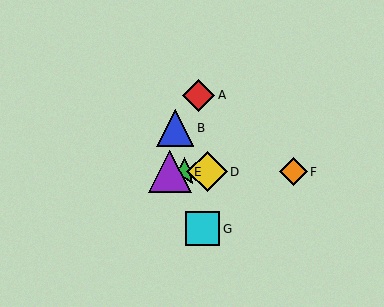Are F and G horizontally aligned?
No, F is at y≈172 and G is at y≈229.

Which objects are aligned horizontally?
Objects C, D, E, F are aligned horizontally.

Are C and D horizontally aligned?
Yes, both are at y≈172.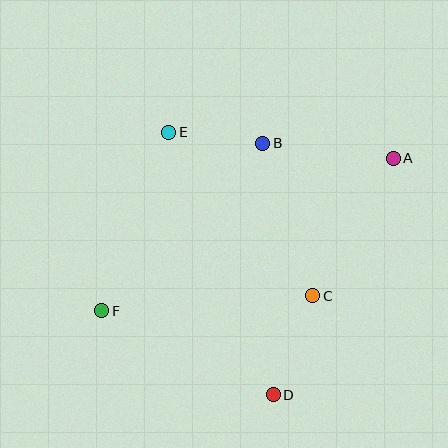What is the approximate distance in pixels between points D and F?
The distance between D and F is approximately 191 pixels.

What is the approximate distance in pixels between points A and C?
The distance between A and C is approximately 159 pixels.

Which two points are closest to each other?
Points B and E are closest to each other.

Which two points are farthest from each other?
Points A and F are farthest from each other.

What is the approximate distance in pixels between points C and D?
The distance between C and D is approximately 107 pixels.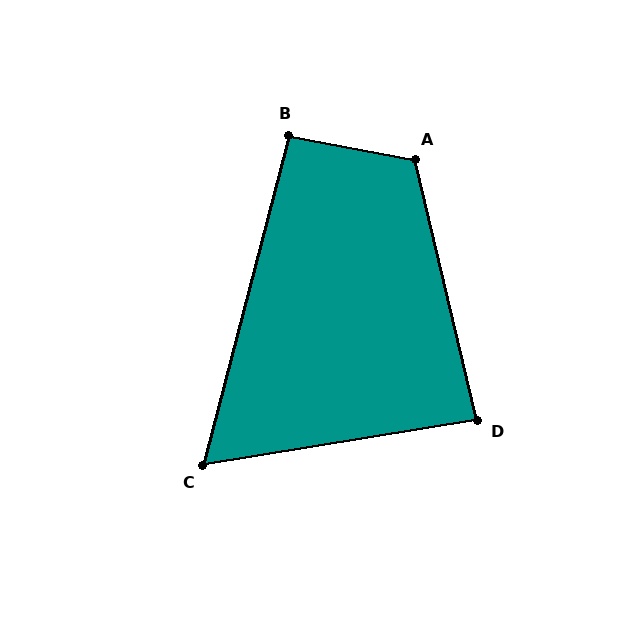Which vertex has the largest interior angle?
A, at approximately 114 degrees.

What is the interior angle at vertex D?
Approximately 86 degrees (approximately right).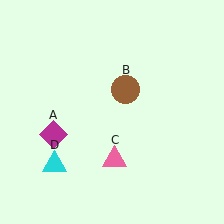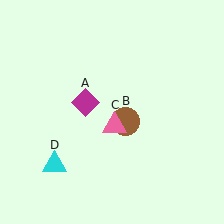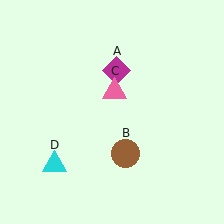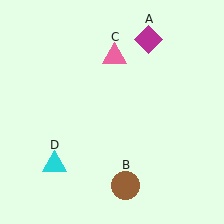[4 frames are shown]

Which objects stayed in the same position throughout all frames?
Cyan triangle (object D) remained stationary.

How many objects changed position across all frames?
3 objects changed position: magenta diamond (object A), brown circle (object B), pink triangle (object C).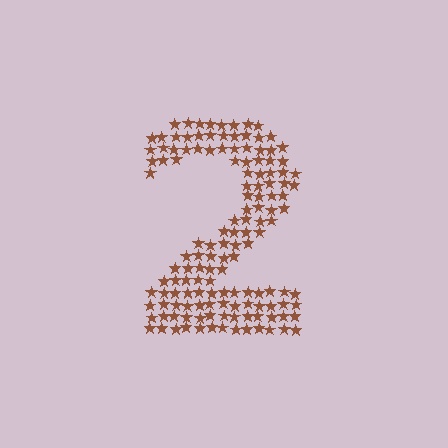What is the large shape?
The large shape is the digit 2.